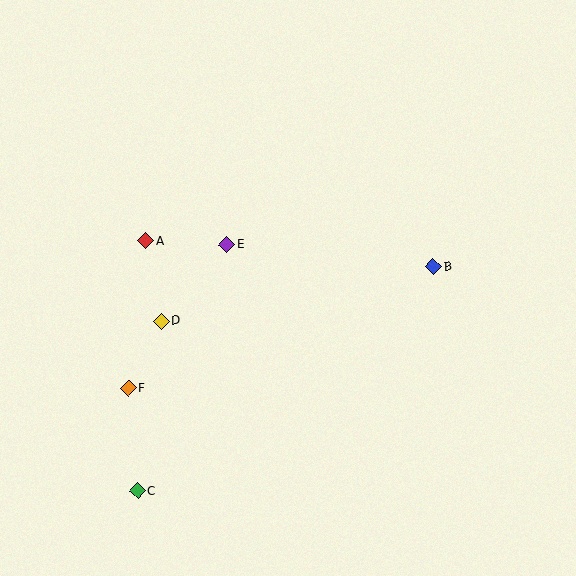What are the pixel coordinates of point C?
Point C is at (137, 491).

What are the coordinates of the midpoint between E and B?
The midpoint between E and B is at (330, 255).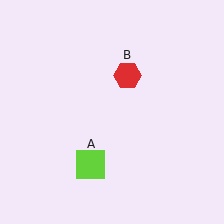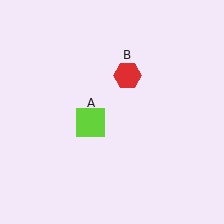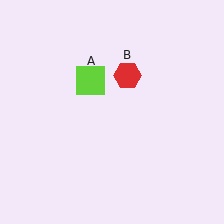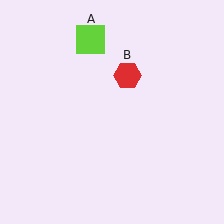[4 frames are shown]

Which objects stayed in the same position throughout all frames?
Red hexagon (object B) remained stationary.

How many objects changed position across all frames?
1 object changed position: lime square (object A).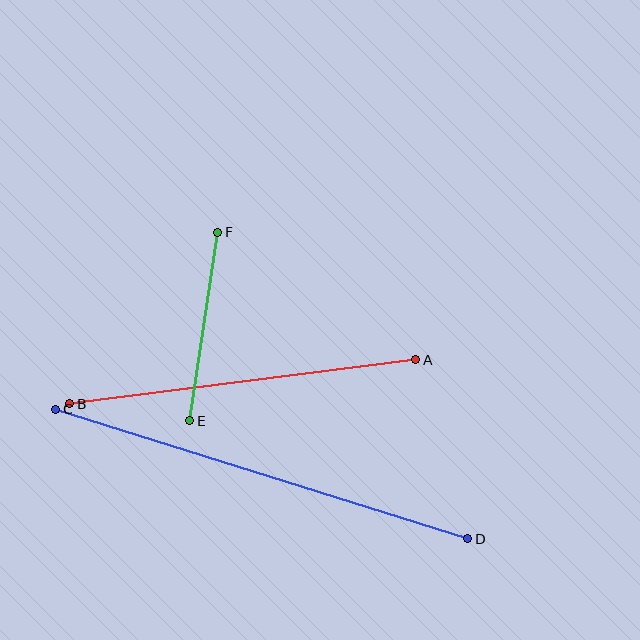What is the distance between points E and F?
The distance is approximately 191 pixels.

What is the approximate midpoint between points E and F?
The midpoint is at approximately (204, 327) pixels.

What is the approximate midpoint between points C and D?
The midpoint is at approximately (262, 474) pixels.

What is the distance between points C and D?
The distance is approximately 432 pixels.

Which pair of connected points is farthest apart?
Points C and D are farthest apart.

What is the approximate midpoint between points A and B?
The midpoint is at approximately (243, 382) pixels.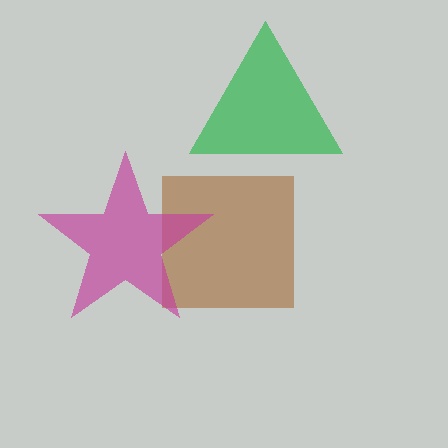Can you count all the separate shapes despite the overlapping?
Yes, there are 3 separate shapes.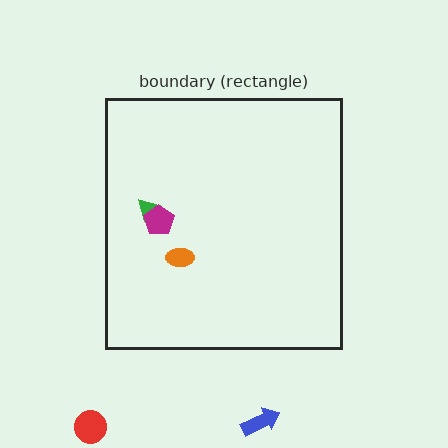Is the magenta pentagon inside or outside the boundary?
Inside.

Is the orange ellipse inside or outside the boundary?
Inside.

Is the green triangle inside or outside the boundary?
Inside.